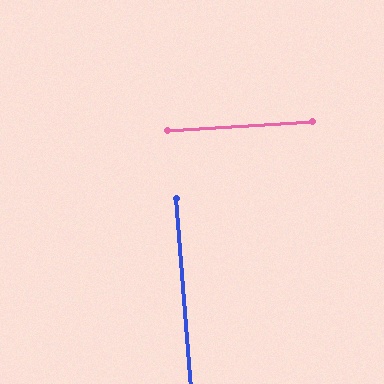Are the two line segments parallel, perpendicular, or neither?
Perpendicular — they meet at approximately 89°.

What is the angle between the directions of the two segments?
Approximately 89 degrees.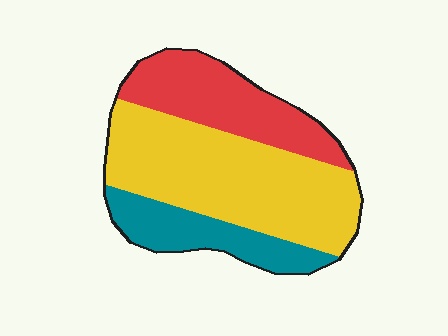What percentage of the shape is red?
Red takes up about one quarter (1/4) of the shape.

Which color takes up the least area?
Teal, at roughly 20%.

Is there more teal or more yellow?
Yellow.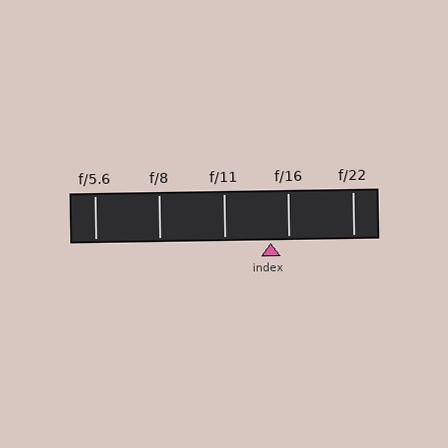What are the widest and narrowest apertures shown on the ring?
The widest aperture shown is f/5.6 and the narrowest is f/22.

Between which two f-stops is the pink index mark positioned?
The index mark is between f/11 and f/16.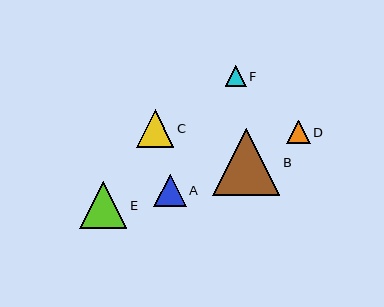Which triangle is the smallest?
Triangle F is the smallest with a size of approximately 21 pixels.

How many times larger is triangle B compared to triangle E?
Triangle B is approximately 1.4 times the size of triangle E.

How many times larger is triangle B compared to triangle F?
Triangle B is approximately 3.2 times the size of triangle F.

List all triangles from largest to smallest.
From largest to smallest: B, E, C, A, D, F.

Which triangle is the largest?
Triangle B is the largest with a size of approximately 67 pixels.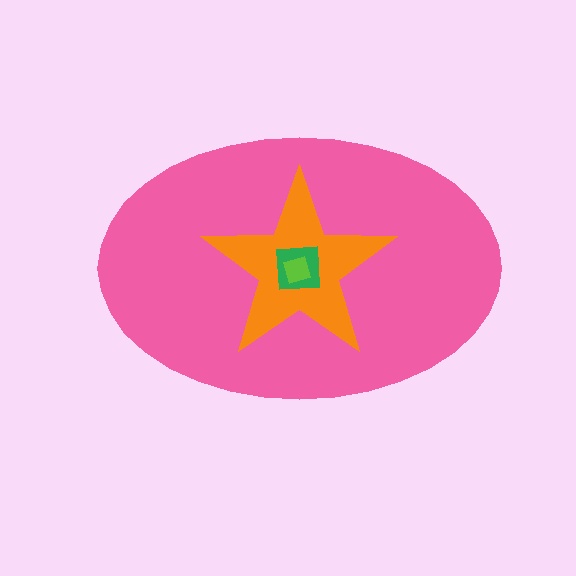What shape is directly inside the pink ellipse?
The orange star.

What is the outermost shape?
The pink ellipse.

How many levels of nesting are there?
4.